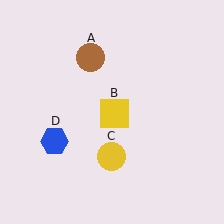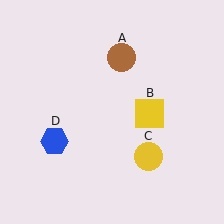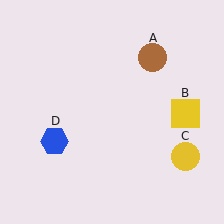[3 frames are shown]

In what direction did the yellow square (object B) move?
The yellow square (object B) moved right.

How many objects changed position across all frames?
3 objects changed position: brown circle (object A), yellow square (object B), yellow circle (object C).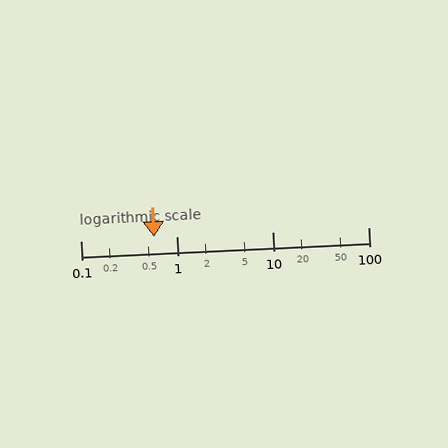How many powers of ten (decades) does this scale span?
The scale spans 3 decades, from 0.1 to 100.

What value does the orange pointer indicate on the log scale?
The pointer indicates approximately 0.58.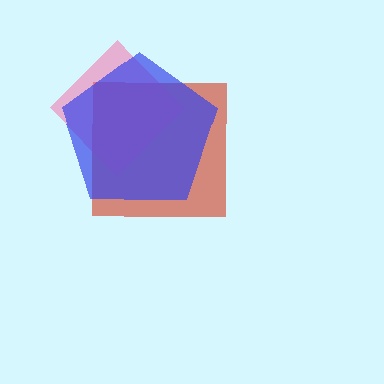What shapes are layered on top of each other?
The layered shapes are: a red square, a pink diamond, a blue pentagon.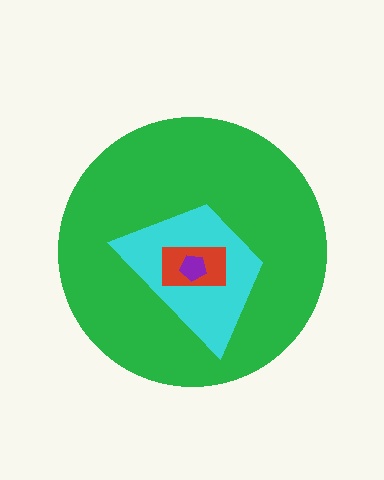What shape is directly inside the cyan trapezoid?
The red rectangle.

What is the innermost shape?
The purple pentagon.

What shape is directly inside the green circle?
The cyan trapezoid.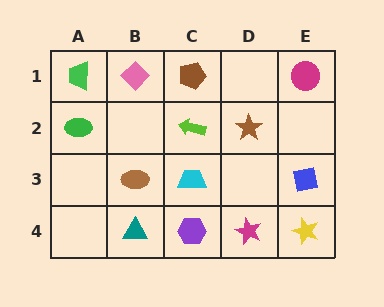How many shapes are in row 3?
3 shapes.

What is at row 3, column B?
A brown ellipse.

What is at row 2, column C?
A lime arrow.